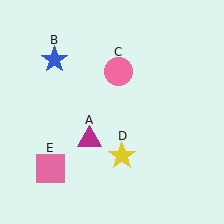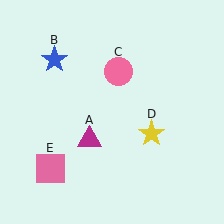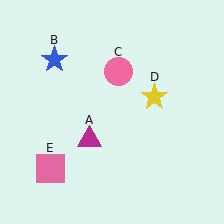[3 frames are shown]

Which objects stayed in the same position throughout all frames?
Magenta triangle (object A) and blue star (object B) and pink circle (object C) and pink square (object E) remained stationary.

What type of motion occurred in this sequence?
The yellow star (object D) rotated counterclockwise around the center of the scene.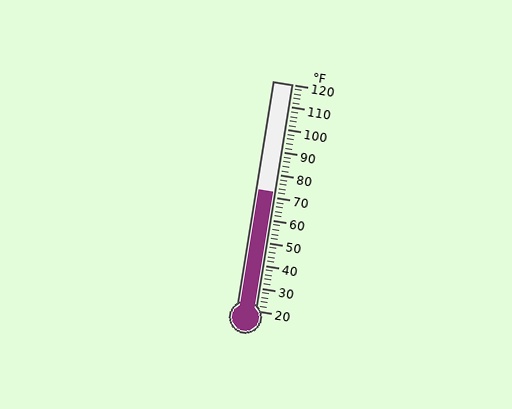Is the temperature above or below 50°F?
The temperature is above 50°F.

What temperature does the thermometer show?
The thermometer shows approximately 72°F.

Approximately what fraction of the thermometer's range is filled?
The thermometer is filled to approximately 50% of its range.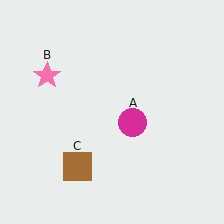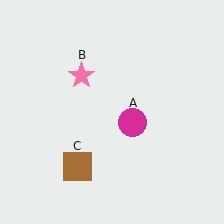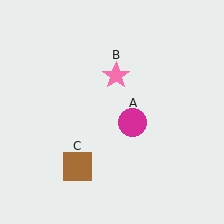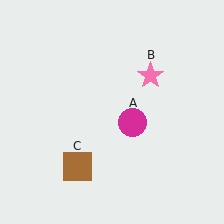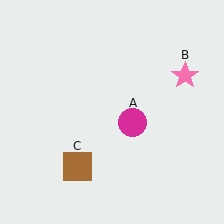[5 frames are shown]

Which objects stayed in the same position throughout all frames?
Magenta circle (object A) and brown square (object C) remained stationary.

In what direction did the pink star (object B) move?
The pink star (object B) moved right.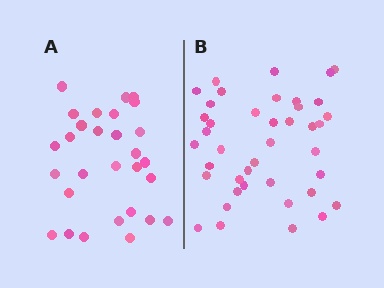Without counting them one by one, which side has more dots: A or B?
Region B (the right region) has more dots.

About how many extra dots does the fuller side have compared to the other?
Region B has roughly 12 or so more dots than region A.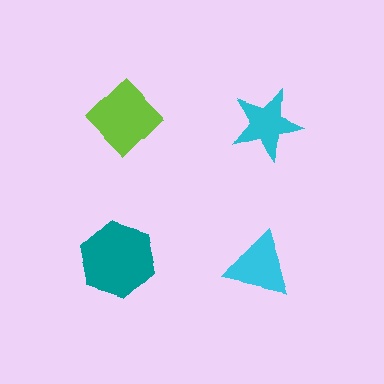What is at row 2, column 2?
A cyan triangle.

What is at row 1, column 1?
A lime diamond.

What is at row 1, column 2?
A cyan star.